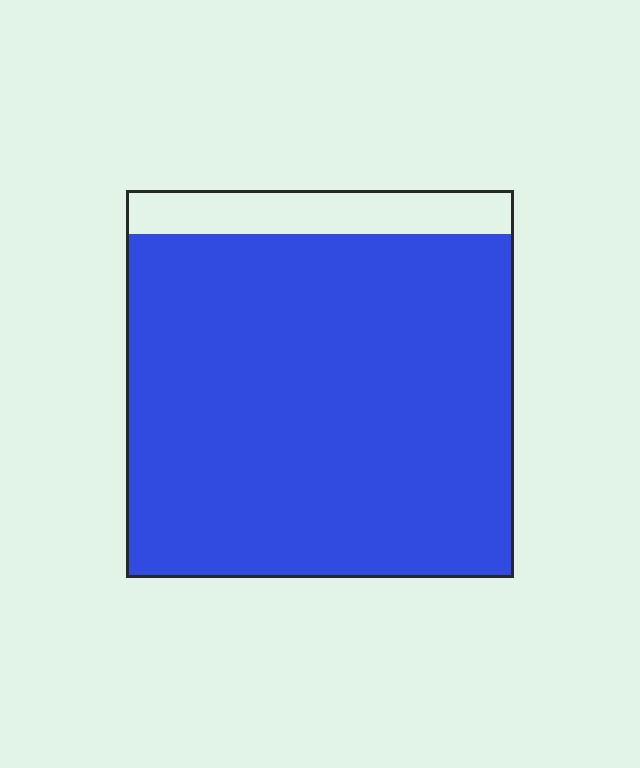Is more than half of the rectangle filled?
Yes.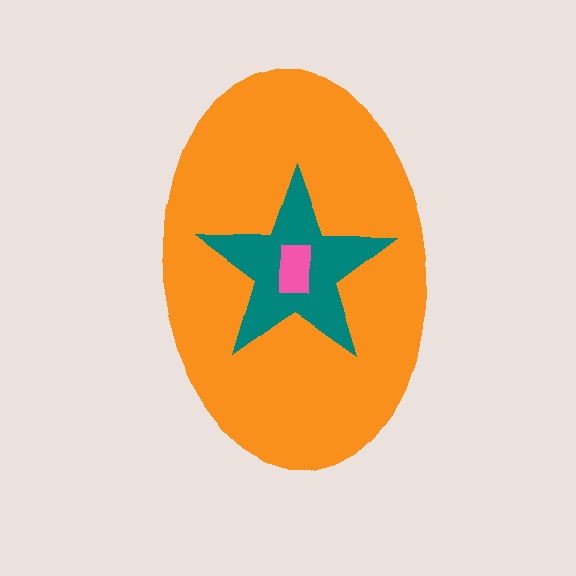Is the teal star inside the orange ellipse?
Yes.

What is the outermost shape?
The orange ellipse.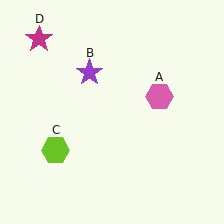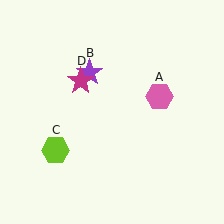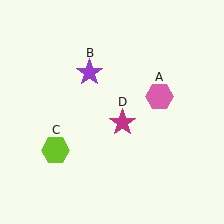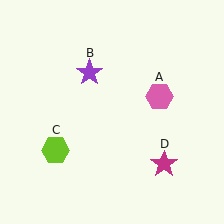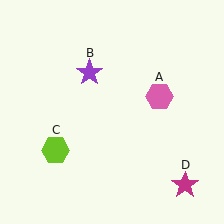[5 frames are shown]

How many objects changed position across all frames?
1 object changed position: magenta star (object D).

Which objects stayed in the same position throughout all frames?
Pink hexagon (object A) and purple star (object B) and lime hexagon (object C) remained stationary.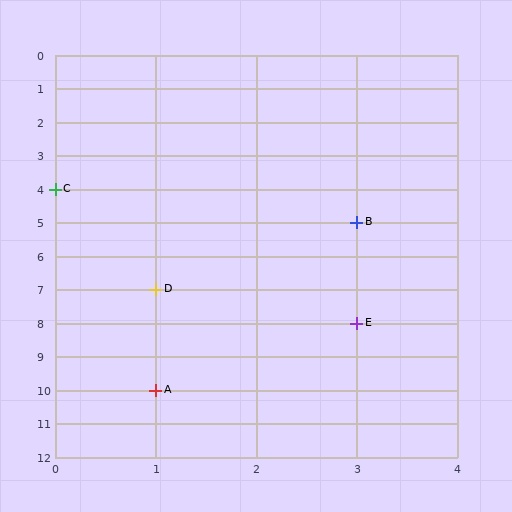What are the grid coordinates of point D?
Point D is at grid coordinates (1, 7).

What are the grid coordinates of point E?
Point E is at grid coordinates (3, 8).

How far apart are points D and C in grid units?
Points D and C are 1 column and 3 rows apart (about 3.2 grid units diagonally).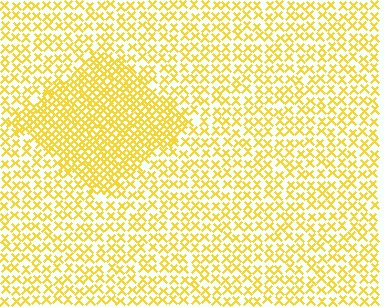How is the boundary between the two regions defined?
The boundary is defined by a change in element density (approximately 2.0x ratio). All elements are the same color, size, and shape.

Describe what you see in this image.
The image contains small yellow elements arranged at two different densities. A diamond-shaped region is visible where the elements are more densely packed than the surrounding area.